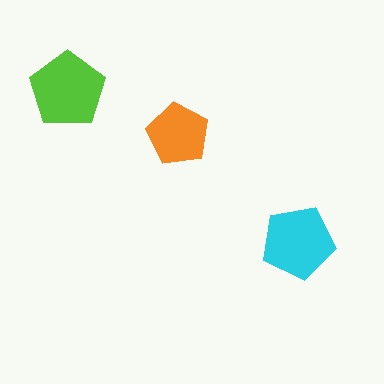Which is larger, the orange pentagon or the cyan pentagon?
The cyan one.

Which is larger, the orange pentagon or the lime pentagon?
The lime one.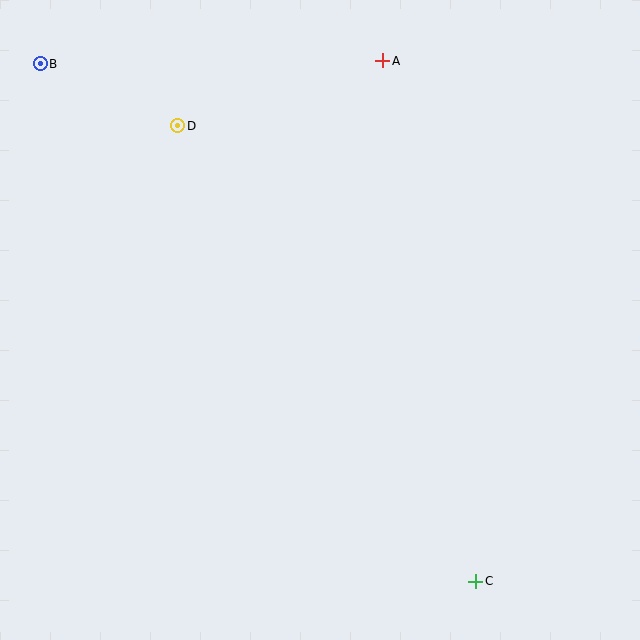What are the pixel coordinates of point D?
Point D is at (178, 126).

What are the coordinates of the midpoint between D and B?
The midpoint between D and B is at (109, 95).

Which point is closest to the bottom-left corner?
Point C is closest to the bottom-left corner.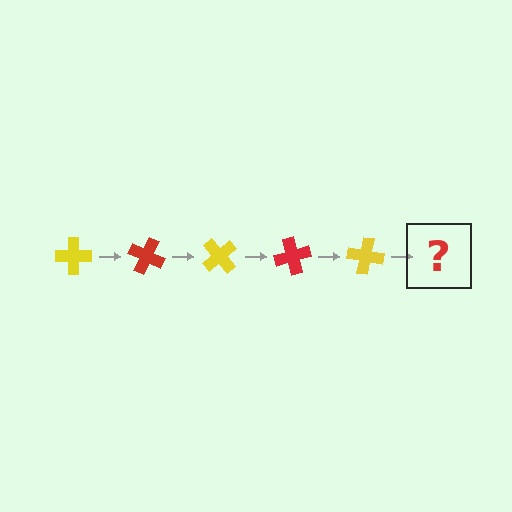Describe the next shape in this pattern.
It should be a red cross, rotated 125 degrees from the start.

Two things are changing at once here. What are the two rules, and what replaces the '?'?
The two rules are that it rotates 25 degrees each step and the color cycles through yellow and red. The '?' should be a red cross, rotated 125 degrees from the start.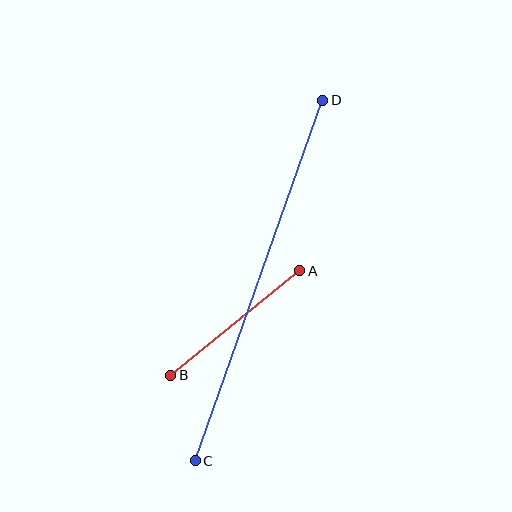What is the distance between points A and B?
The distance is approximately 166 pixels.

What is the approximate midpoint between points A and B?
The midpoint is at approximately (235, 323) pixels.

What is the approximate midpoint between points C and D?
The midpoint is at approximately (259, 281) pixels.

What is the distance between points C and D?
The distance is approximately 382 pixels.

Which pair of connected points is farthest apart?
Points C and D are farthest apart.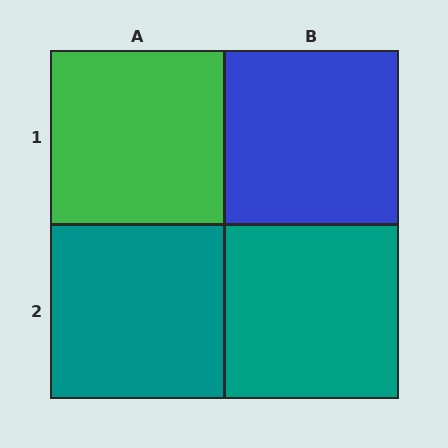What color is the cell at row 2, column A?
Teal.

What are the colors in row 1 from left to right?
Green, blue.